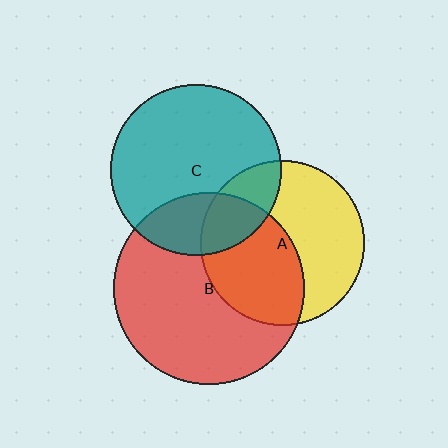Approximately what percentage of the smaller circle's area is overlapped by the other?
Approximately 25%.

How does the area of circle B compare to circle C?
Approximately 1.2 times.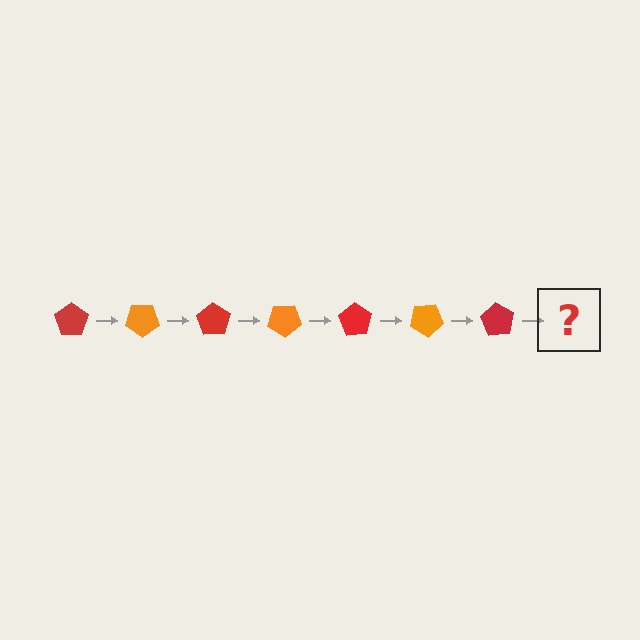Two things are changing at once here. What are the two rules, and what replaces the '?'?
The two rules are that it rotates 35 degrees each step and the color cycles through red and orange. The '?' should be an orange pentagon, rotated 245 degrees from the start.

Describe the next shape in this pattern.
It should be an orange pentagon, rotated 245 degrees from the start.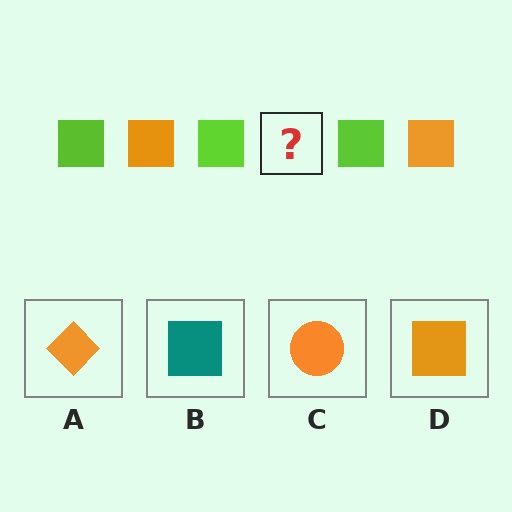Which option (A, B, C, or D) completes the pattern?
D.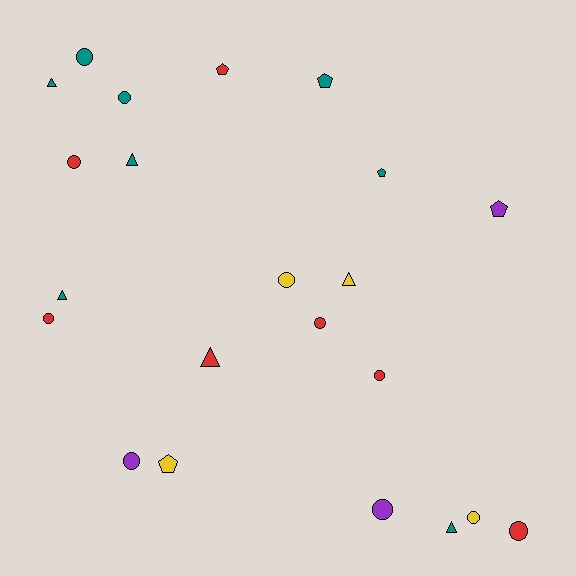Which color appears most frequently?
Teal, with 8 objects.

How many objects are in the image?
There are 22 objects.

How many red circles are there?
There are 5 red circles.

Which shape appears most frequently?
Circle, with 11 objects.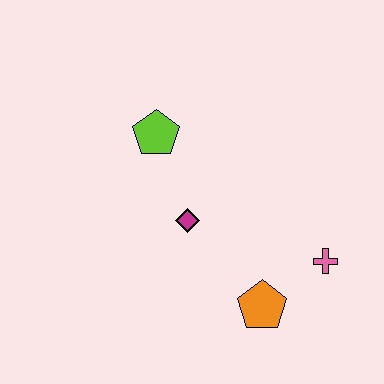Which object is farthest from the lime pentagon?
The pink cross is farthest from the lime pentagon.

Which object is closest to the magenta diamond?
The lime pentagon is closest to the magenta diamond.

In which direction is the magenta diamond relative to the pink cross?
The magenta diamond is to the left of the pink cross.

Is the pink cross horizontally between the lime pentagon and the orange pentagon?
No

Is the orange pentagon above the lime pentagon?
No